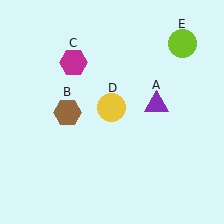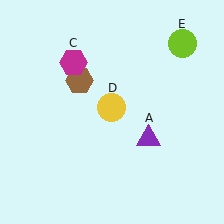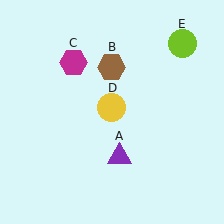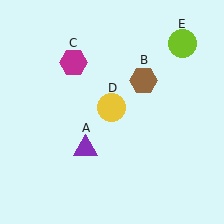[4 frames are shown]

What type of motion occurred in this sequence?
The purple triangle (object A), brown hexagon (object B) rotated clockwise around the center of the scene.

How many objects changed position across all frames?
2 objects changed position: purple triangle (object A), brown hexagon (object B).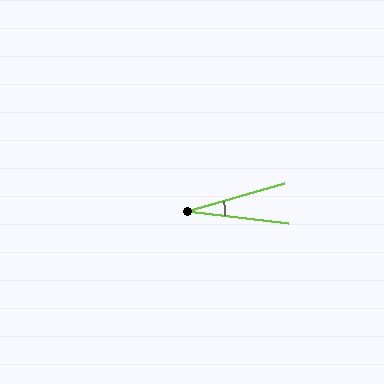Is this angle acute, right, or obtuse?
It is acute.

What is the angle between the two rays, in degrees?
Approximately 23 degrees.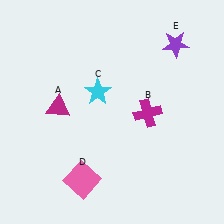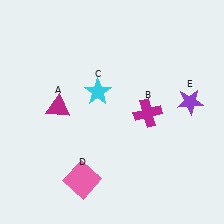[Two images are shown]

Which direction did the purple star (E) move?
The purple star (E) moved down.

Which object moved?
The purple star (E) moved down.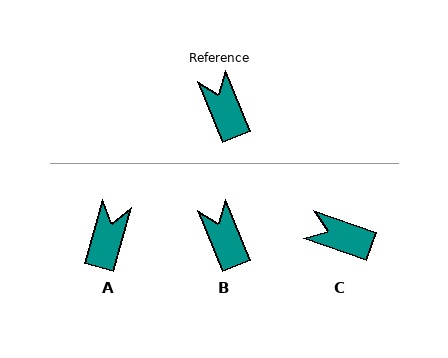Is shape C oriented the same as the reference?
No, it is off by about 48 degrees.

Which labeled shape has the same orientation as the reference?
B.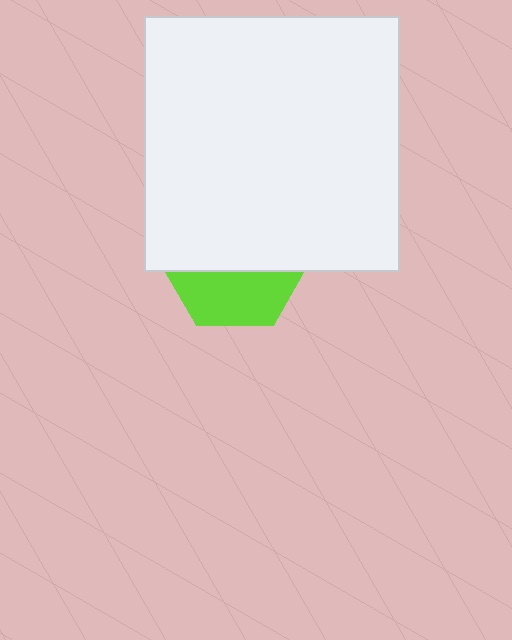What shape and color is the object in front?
The object in front is a white square.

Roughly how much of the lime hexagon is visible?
A small part of it is visible (roughly 38%).